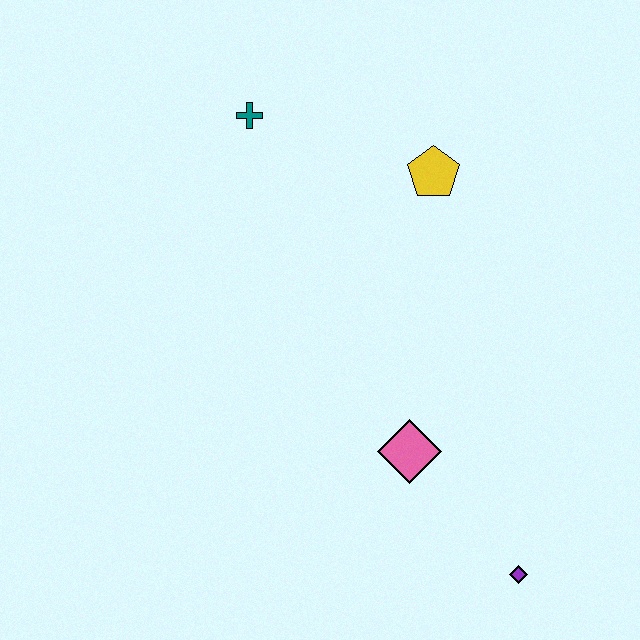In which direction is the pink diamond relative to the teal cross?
The pink diamond is below the teal cross.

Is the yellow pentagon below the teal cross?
Yes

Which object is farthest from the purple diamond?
The teal cross is farthest from the purple diamond.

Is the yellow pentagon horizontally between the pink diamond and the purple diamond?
Yes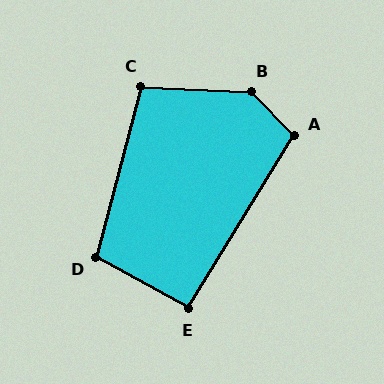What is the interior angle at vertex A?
Approximately 104 degrees (obtuse).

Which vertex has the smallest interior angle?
E, at approximately 93 degrees.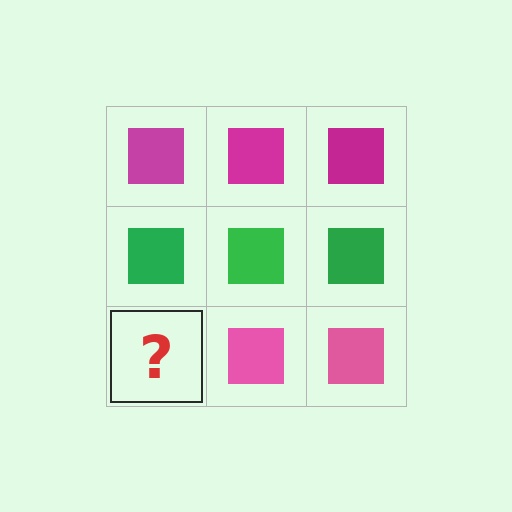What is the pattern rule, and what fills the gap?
The rule is that each row has a consistent color. The gap should be filled with a pink square.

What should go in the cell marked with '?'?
The missing cell should contain a pink square.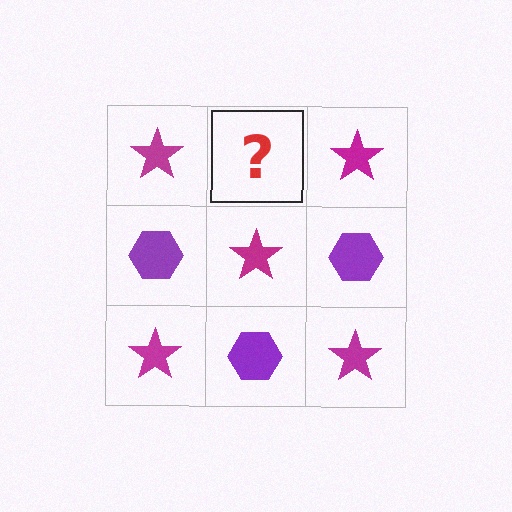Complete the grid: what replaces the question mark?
The question mark should be replaced with a purple hexagon.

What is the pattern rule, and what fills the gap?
The rule is that it alternates magenta star and purple hexagon in a checkerboard pattern. The gap should be filled with a purple hexagon.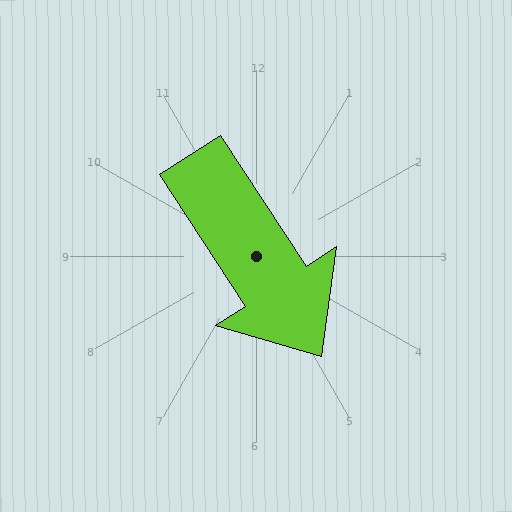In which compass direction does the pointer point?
Southeast.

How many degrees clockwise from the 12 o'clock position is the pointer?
Approximately 147 degrees.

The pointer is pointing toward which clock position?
Roughly 5 o'clock.